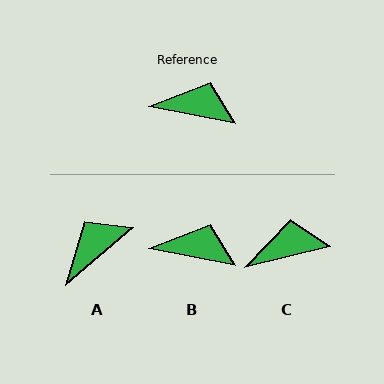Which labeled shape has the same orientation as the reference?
B.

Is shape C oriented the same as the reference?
No, it is off by about 26 degrees.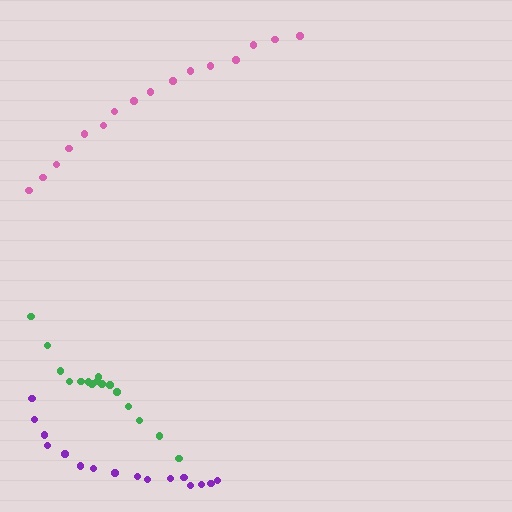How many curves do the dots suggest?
There are 3 distinct paths.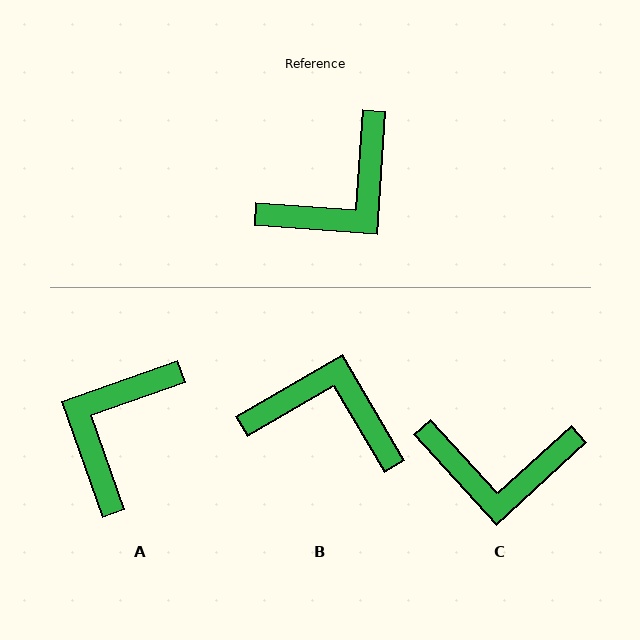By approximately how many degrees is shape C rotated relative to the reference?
Approximately 44 degrees clockwise.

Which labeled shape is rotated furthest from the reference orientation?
A, about 157 degrees away.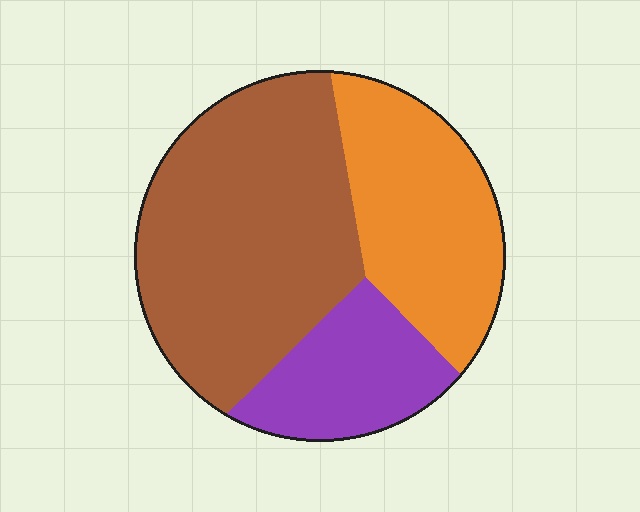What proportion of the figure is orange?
Orange covers about 30% of the figure.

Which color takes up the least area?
Purple, at roughly 20%.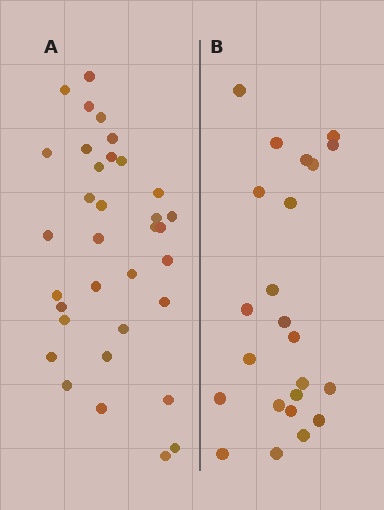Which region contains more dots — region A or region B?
Region A (the left region) has more dots.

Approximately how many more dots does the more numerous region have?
Region A has roughly 12 or so more dots than region B.